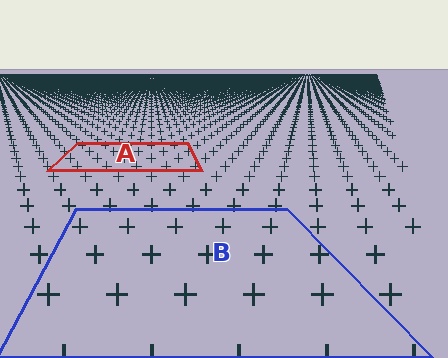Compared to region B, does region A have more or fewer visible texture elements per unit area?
Region A has more texture elements per unit area — they are packed more densely because it is farther away.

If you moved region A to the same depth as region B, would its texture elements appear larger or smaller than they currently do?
They would appear larger. At a closer depth, the same texture elements are projected at a bigger on-screen size.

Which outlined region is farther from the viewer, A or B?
Region A is farther from the viewer — the texture elements inside it appear smaller and more densely packed.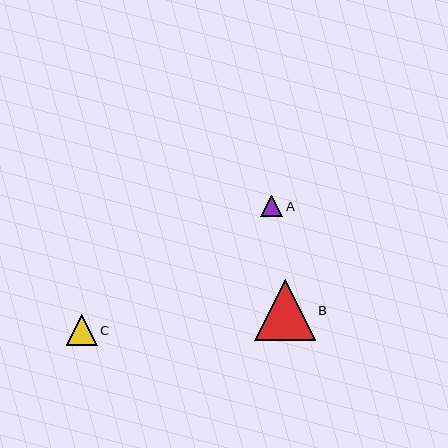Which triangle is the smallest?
Triangle A is the smallest with a size of approximately 22 pixels.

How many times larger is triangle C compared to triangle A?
Triangle C is approximately 1.4 times the size of triangle A.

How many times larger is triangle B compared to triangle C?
Triangle B is approximately 2.0 times the size of triangle C.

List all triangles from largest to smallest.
From largest to smallest: B, C, A.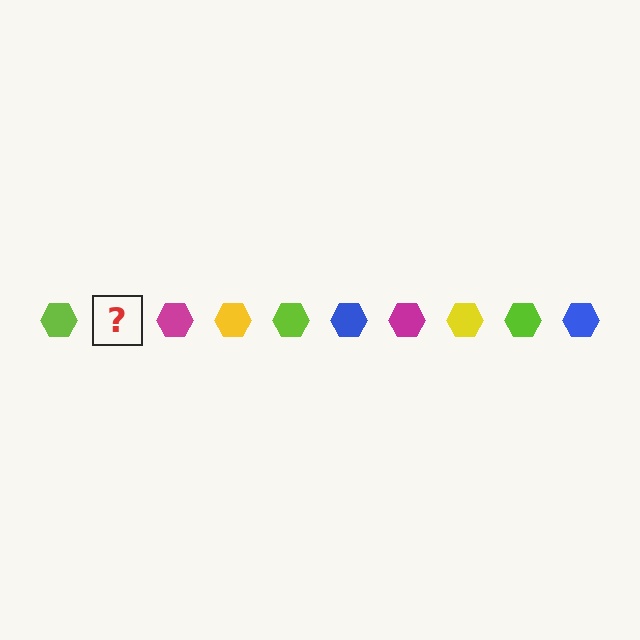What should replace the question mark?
The question mark should be replaced with a blue hexagon.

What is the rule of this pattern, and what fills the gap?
The rule is that the pattern cycles through lime, blue, magenta, yellow hexagons. The gap should be filled with a blue hexagon.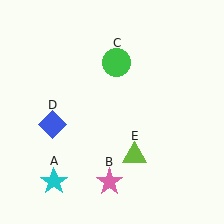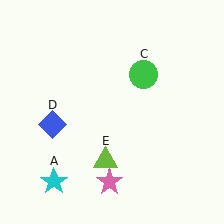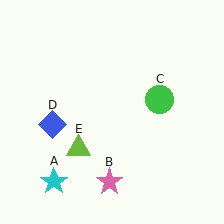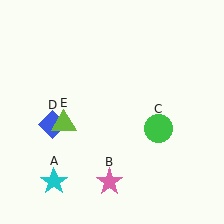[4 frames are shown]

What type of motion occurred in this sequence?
The green circle (object C), lime triangle (object E) rotated clockwise around the center of the scene.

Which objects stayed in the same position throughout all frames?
Cyan star (object A) and pink star (object B) and blue diamond (object D) remained stationary.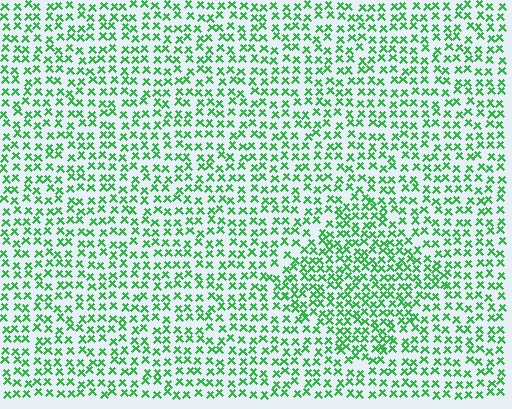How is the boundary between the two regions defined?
The boundary is defined by a change in element density (approximately 1.5x ratio). All elements are the same color, size, and shape.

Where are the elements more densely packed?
The elements are more densely packed inside the diamond boundary.